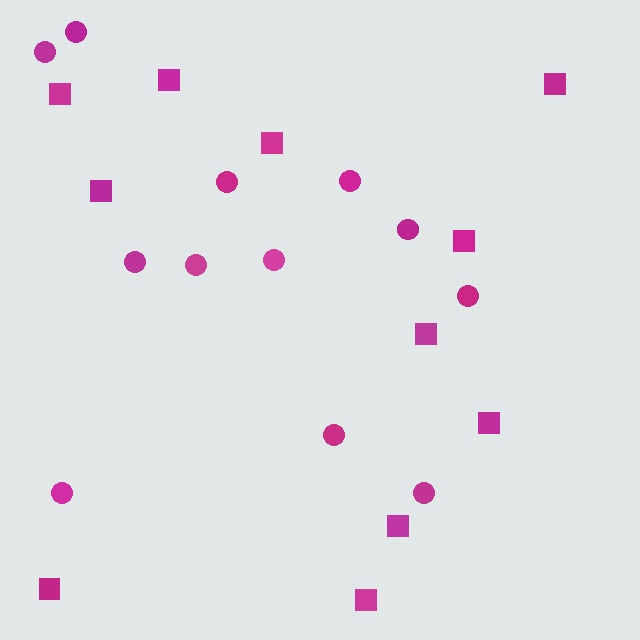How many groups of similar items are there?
There are 2 groups: one group of squares (11) and one group of circles (12).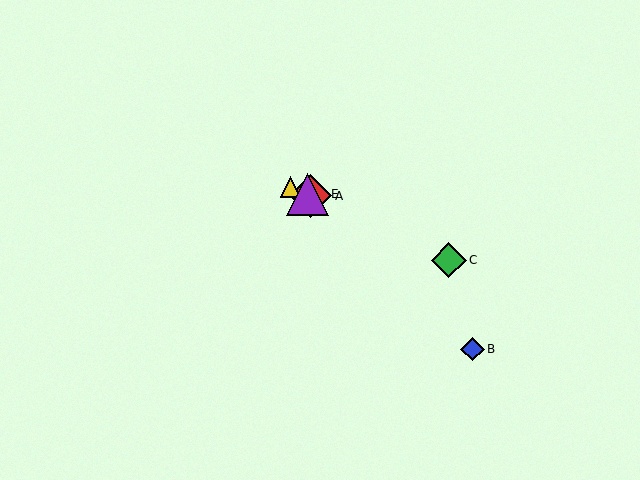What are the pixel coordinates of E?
Object E is at (307, 194).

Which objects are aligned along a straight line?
Objects A, C, D, E are aligned along a straight line.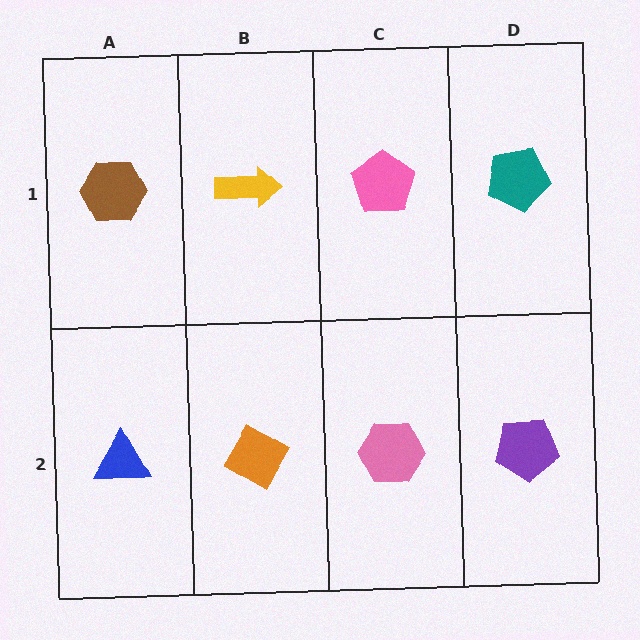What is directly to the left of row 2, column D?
A pink hexagon.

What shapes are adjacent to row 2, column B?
A yellow arrow (row 1, column B), a blue triangle (row 2, column A), a pink hexagon (row 2, column C).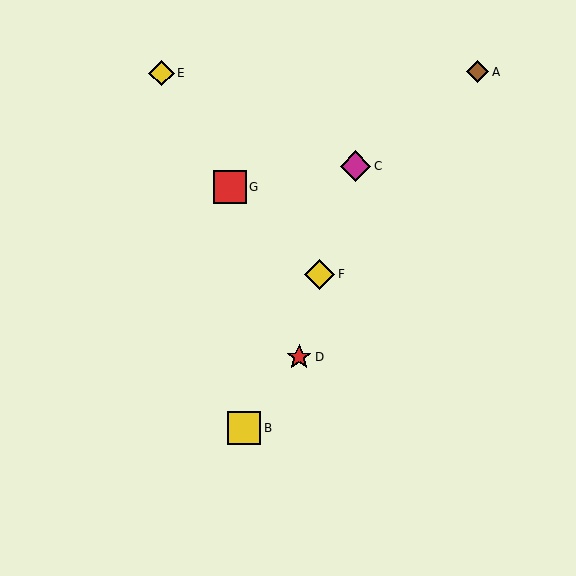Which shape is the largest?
The red square (labeled G) is the largest.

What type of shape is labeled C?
Shape C is a magenta diamond.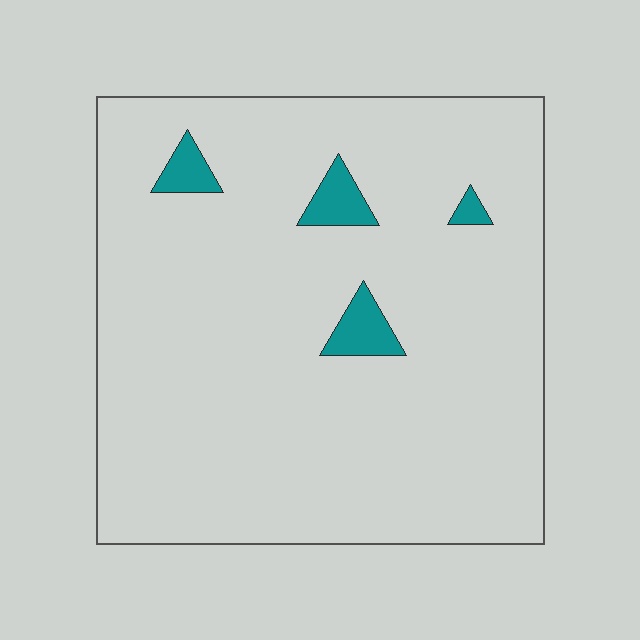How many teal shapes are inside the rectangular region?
4.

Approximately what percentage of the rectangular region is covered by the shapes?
Approximately 5%.